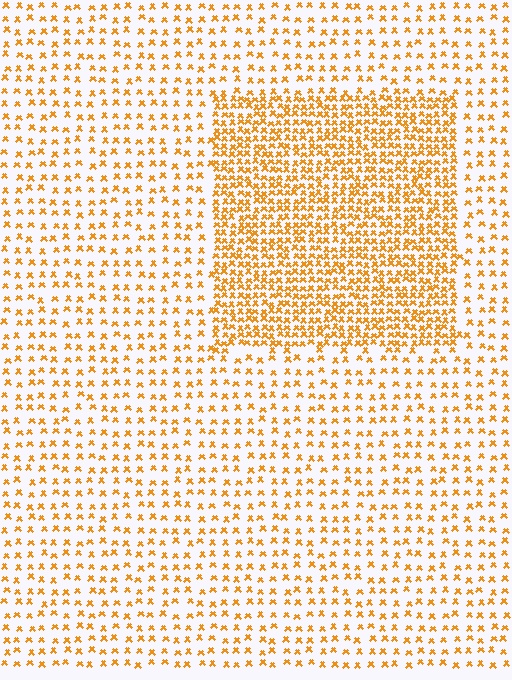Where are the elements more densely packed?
The elements are more densely packed inside the rectangle boundary.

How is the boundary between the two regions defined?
The boundary is defined by a change in element density (approximately 2.4x ratio). All elements are the same color, size, and shape.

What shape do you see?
I see a rectangle.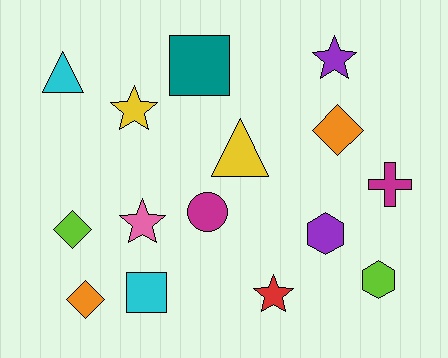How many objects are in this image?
There are 15 objects.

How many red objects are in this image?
There is 1 red object.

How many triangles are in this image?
There are 2 triangles.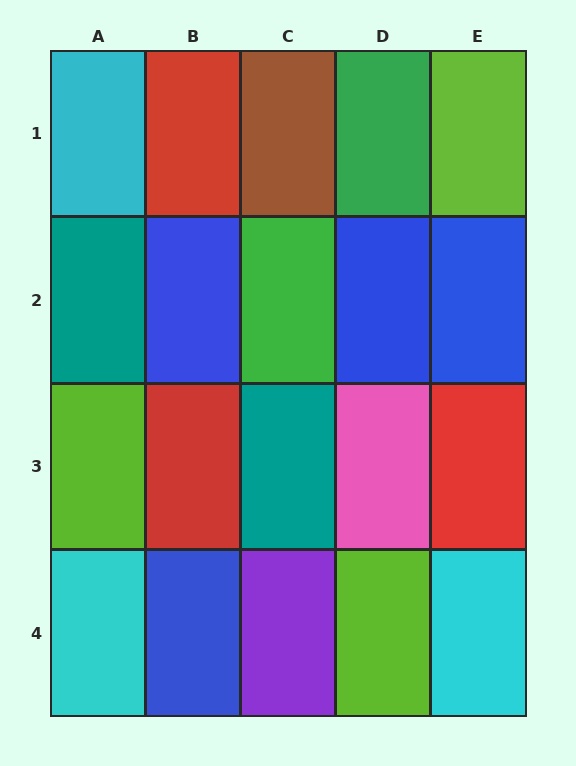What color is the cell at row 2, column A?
Teal.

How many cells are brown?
1 cell is brown.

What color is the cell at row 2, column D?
Blue.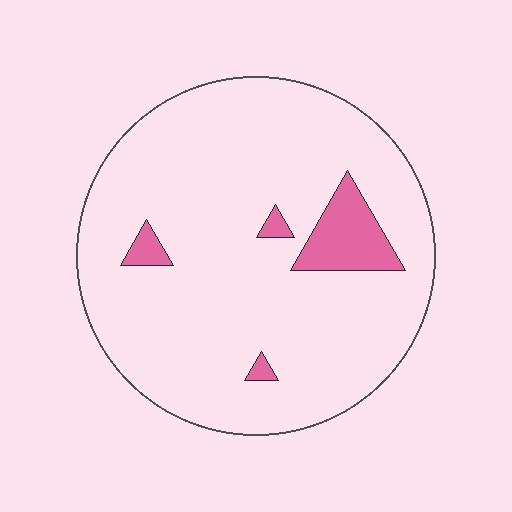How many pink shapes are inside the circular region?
4.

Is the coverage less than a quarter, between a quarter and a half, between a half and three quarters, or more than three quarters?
Less than a quarter.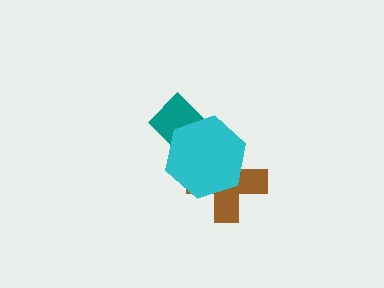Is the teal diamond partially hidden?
Yes, it is partially covered by another shape.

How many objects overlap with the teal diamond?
1 object overlaps with the teal diamond.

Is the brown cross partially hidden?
Yes, it is partially covered by another shape.